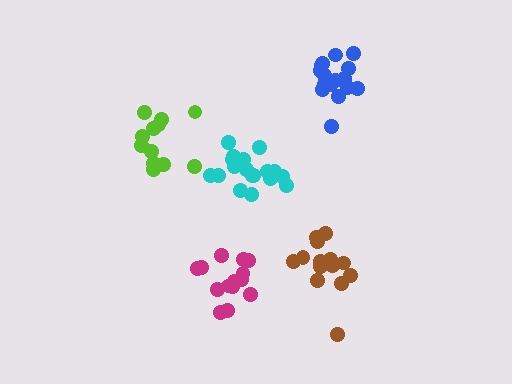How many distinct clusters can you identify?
There are 5 distinct clusters.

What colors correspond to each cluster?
The clusters are colored: brown, lime, cyan, magenta, blue.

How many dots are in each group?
Group 1: 14 dots, Group 2: 12 dots, Group 3: 18 dots, Group 4: 14 dots, Group 5: 17 dots (75 total).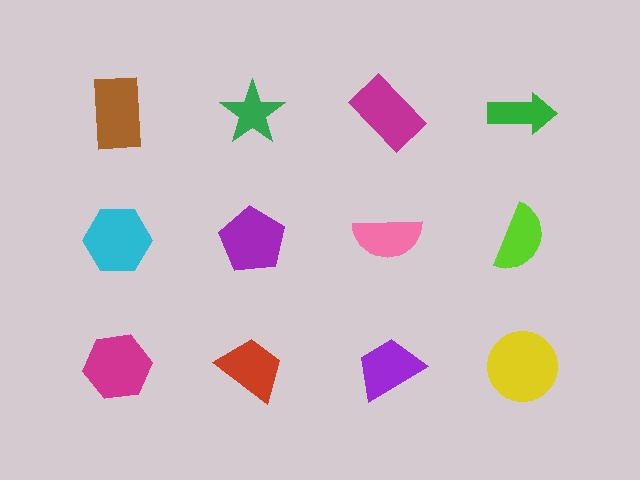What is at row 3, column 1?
A magenta hexagon.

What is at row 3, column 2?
A red trapezoid.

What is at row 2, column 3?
A pink semicircle.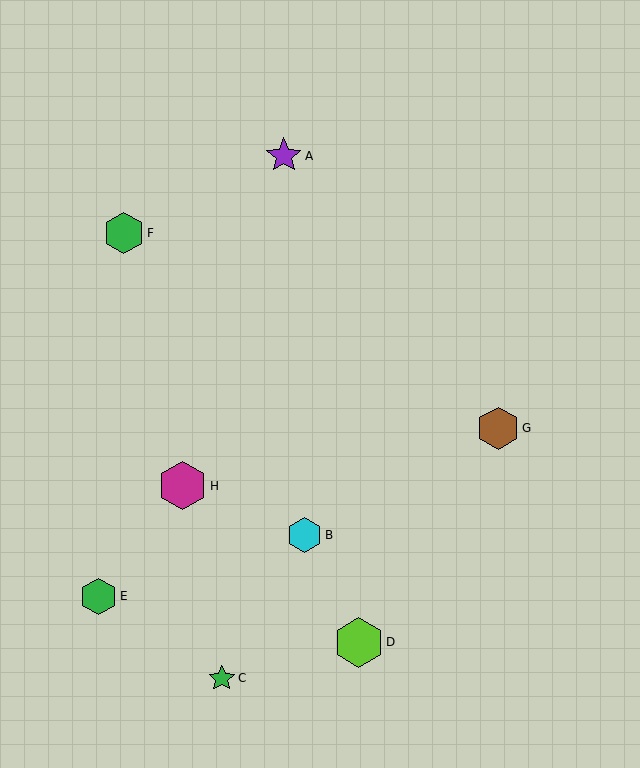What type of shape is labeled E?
Shape E is a green hexagon.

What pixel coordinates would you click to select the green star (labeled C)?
Click at (222, 678) to select the green star C.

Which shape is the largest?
The lime hexagon (labeled D) is the largest.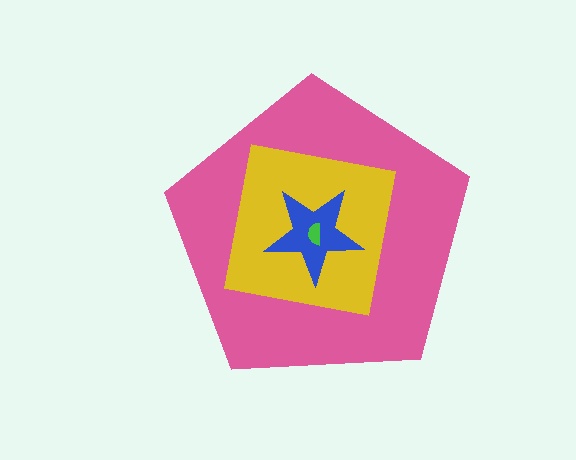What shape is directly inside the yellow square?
The blue star.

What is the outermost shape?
The pink pentagon.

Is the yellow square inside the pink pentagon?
Yes.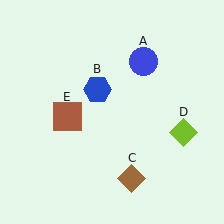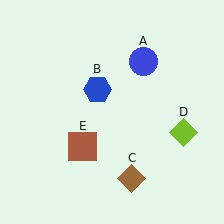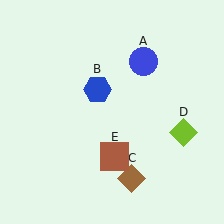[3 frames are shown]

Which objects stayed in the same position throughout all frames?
Blue circle (object A) and blue hexagon (object B) and brown diamond (object C) and lime diamond (object D) remained stationary.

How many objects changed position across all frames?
1 object changed position: brown square (object E).